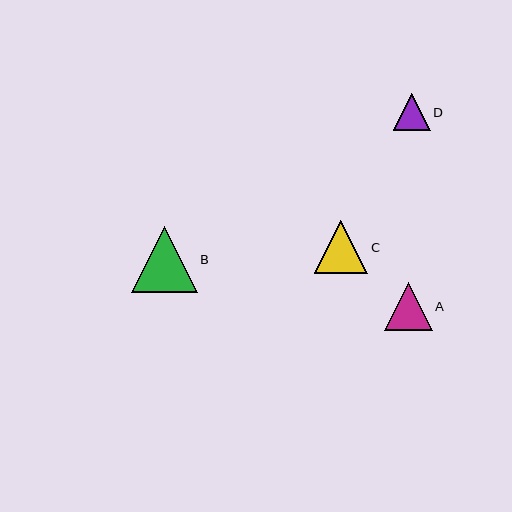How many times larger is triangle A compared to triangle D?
Triangle A is approximately 1.3 times the size of triangle D.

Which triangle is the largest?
Triangle B is the largest with a size of approximately 66 pixels.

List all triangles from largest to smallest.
From largest to smallest: B, C, A, D.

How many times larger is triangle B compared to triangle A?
Triangle B is approximately 1.4 times the size of triangle A.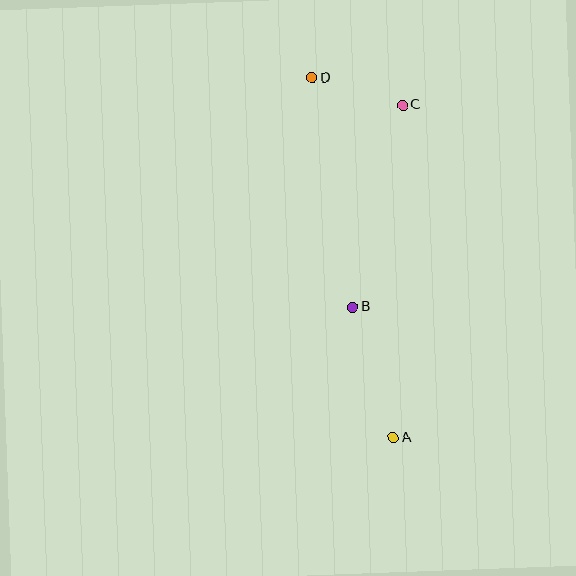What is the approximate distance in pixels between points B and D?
The distance between B and D is approximately 233 pixels.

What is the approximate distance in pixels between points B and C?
The distance between B and C is approximately 208 pixels.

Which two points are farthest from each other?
Points A and D are farthest from each other.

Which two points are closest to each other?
Points C and D are closest to each other.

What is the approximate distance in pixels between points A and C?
The distance between A and C is approximately 333 pixels.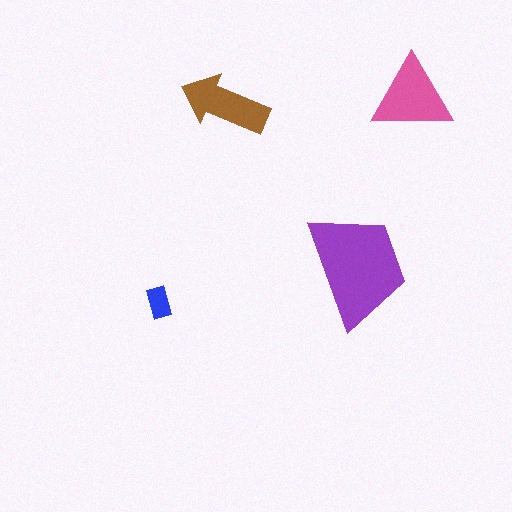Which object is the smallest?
The blue rectangle.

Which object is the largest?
The purple trapezoid.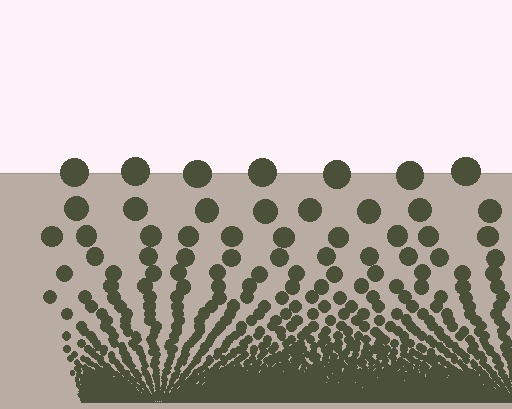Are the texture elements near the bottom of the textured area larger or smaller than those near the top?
Smaller. The gradient is inverted — elements near the bottom are smaller and denser.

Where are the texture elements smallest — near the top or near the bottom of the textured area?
Near the bottom.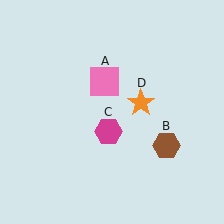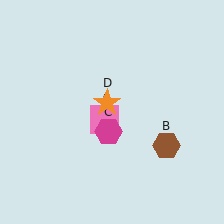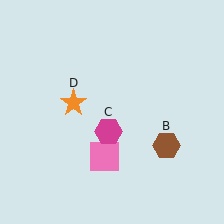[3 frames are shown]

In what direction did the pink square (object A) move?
The pink square (object A) moved down.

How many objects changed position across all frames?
2 objects changed position: pink square (object A), orange star (object D).